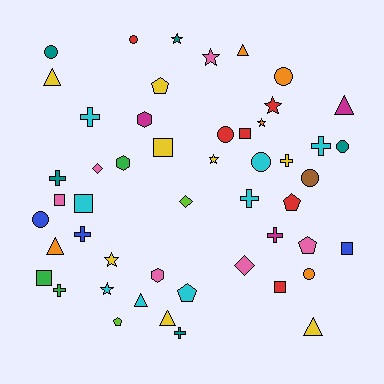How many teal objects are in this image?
There are 5 teal objects.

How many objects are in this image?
There are 50 objects.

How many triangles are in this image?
There are 7 triangles.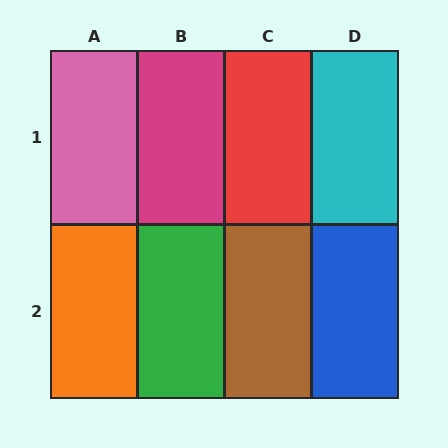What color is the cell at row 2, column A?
Orange.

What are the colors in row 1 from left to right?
Pink, magenta, red, cyan.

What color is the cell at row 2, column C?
Brown.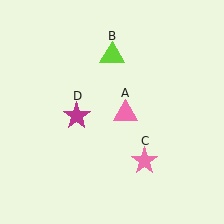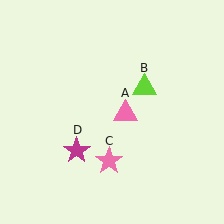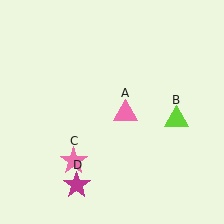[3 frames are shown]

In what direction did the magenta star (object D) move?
The magenta star (object D) moved down.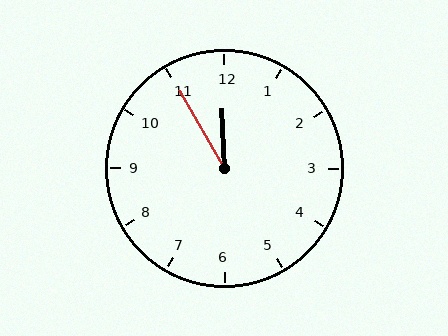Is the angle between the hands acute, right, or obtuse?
It is acute.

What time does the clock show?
11:55.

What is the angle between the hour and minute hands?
Approximately 28 degrees.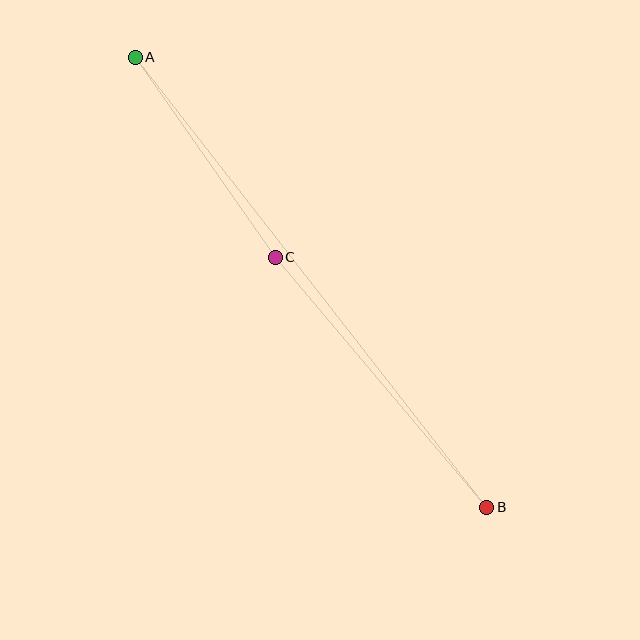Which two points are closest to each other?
Points A and C are closest to each other.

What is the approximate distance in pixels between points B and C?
The distance between B and C is approximately 328 pixels.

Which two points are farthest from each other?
Points A and B are farthest from each other.